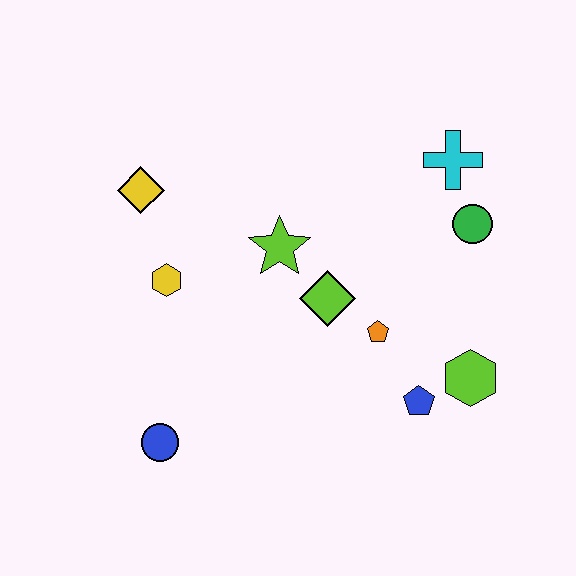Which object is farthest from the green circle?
The blue circle is farthest from the green circle.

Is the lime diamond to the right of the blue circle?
Yes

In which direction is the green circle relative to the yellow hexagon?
The green circle is to the right of the yellow hexagon.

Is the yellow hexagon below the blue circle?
No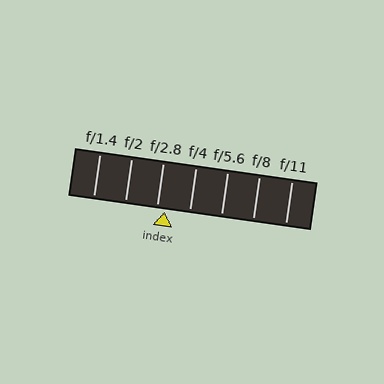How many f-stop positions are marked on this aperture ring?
There are 7 f-stop positions marked.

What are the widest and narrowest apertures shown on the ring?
The widest aperture shown is f/1.4 and the narrowest is f/11.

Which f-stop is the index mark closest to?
The index mark is closest to f/2.8.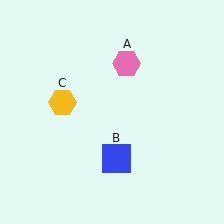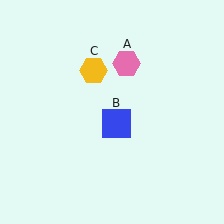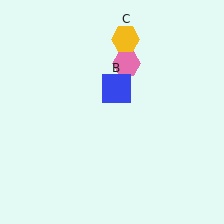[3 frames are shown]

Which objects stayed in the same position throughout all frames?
Pink hexagon (object A) remained stationary.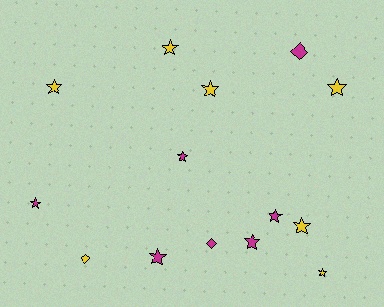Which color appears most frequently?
Magenta, with 7 objects.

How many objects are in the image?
There are 14 objects.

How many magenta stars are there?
There are 5 magenta stars.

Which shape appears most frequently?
Star, with 11 objects.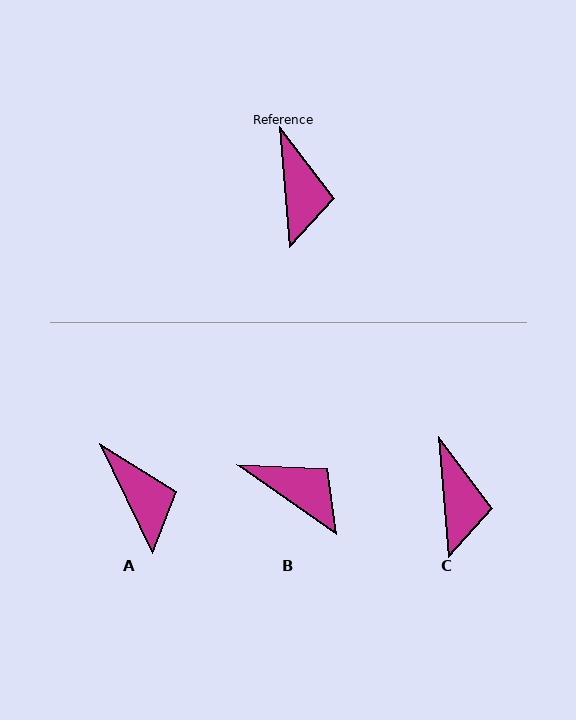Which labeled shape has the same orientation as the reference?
C.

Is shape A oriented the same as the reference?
No, it is off by about 21 degrees.